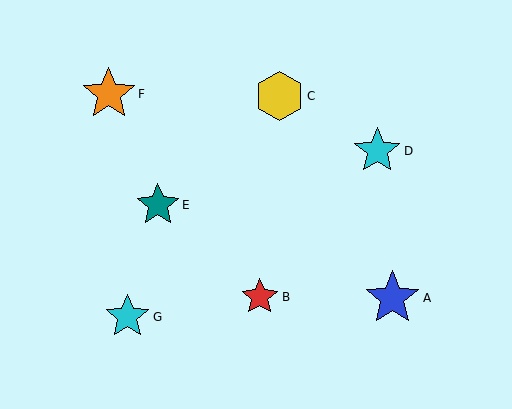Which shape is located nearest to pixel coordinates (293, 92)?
The yellow hexagon (labeled C) at (280, 96) is nearest to that location.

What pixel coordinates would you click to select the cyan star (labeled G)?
Click at (127, 317) to select the cyan star G.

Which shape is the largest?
The blue star (labeled A) is the largest.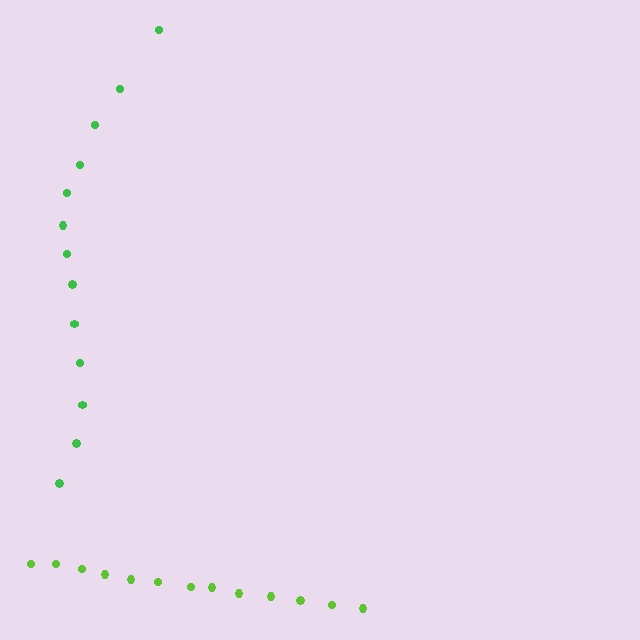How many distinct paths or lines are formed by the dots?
There are 2 distinct paths.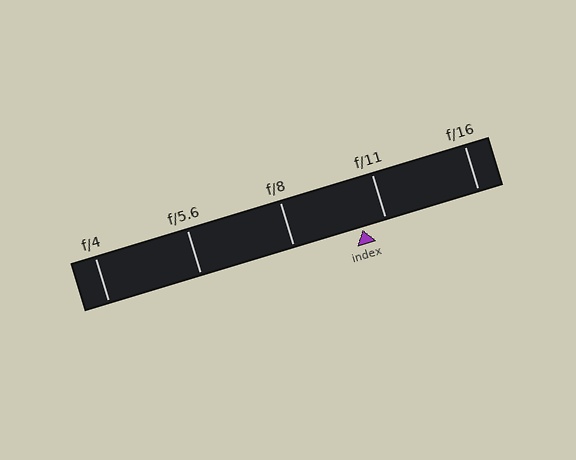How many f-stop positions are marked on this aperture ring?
There are 5 f-stop positions marked.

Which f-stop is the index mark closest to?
The index mark is closest to f/11.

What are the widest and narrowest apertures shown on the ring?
The widest aperture shown is f/4 and the narrowest is f/16.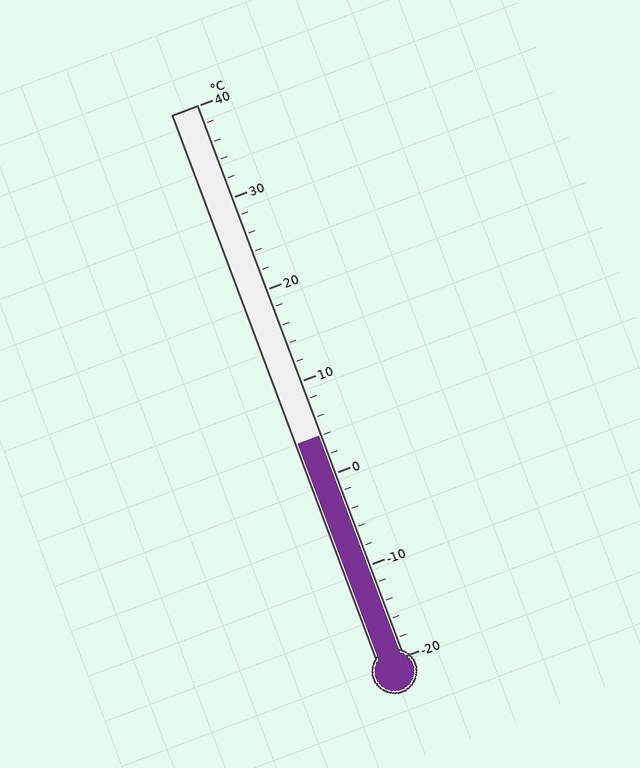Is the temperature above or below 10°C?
The temperature is below 10°C.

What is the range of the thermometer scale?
The thermometer scale ranges from -20°C to 40°C.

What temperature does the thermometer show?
The thermometer shows approximately 4°C.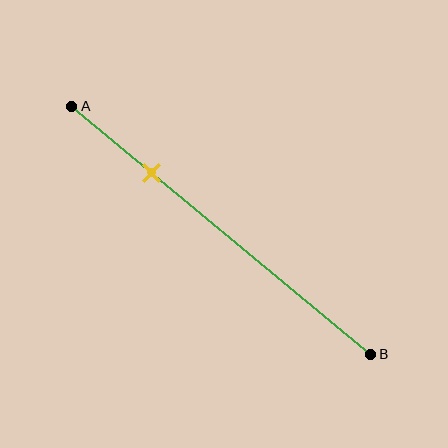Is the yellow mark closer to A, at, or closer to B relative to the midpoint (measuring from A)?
The yellow mark is closer to point A than the midpoint of segment AB.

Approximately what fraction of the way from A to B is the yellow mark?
The yellow mark is approximately 25% of the way from A to B.